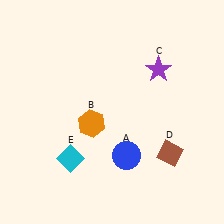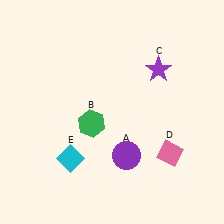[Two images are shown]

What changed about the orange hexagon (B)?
In Image 1, B is orange. In Image 2, it changed to green.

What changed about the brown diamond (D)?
In Image 1, D is brown. In Image 2, it changed to pink.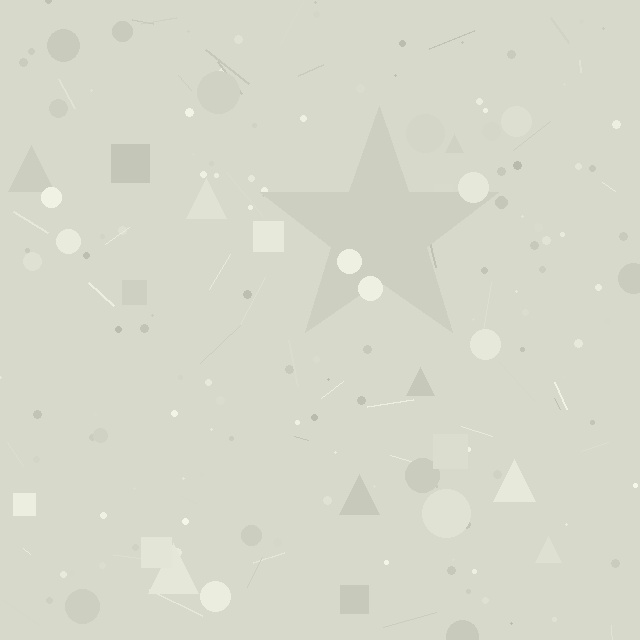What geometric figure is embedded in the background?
A star is embedded in the background.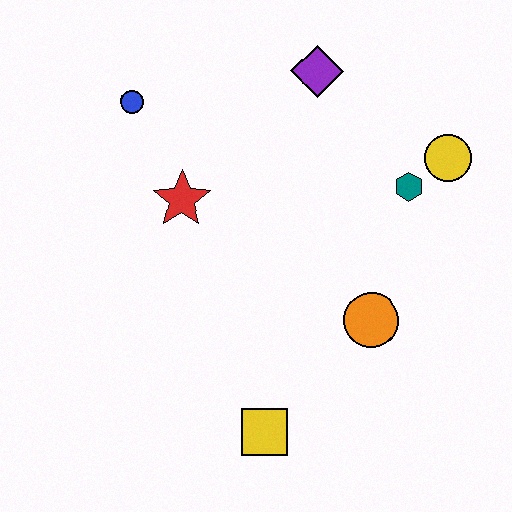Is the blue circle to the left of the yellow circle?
Yes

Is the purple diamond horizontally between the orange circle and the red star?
Yes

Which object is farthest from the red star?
The yellow circle is farthest from the red star.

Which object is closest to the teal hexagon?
The yellow circle is closest to the teal hexagon.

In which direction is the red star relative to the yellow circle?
The red star is to the left of the yellow circle.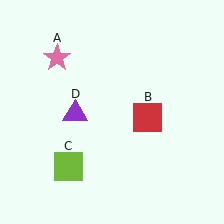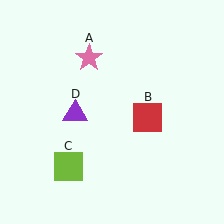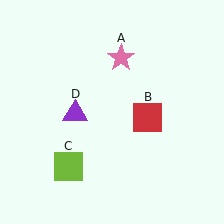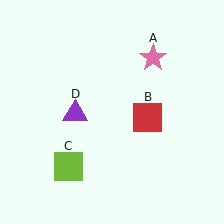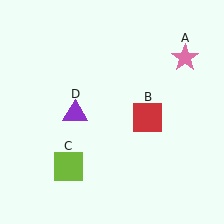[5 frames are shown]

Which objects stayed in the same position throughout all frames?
Red square (object B) and lime square (object C) and purple triangle (object D) remained stationary.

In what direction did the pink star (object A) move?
The pink star (object A) moved right.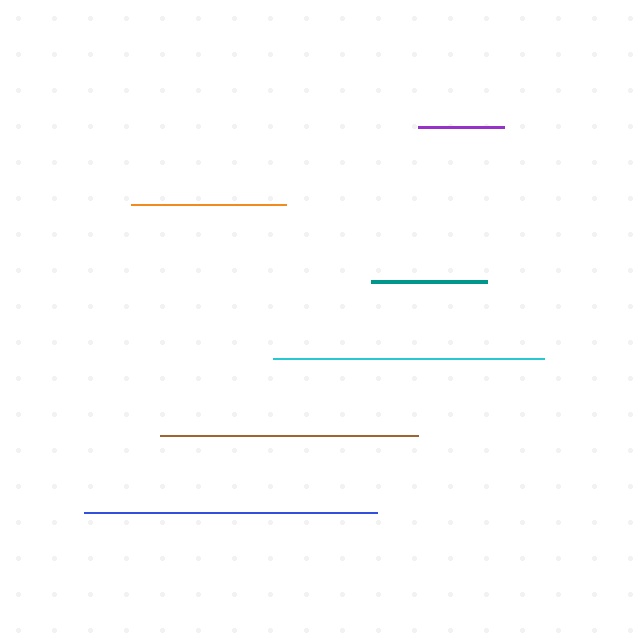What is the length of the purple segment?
The purple segment is approximately 86 pixels long.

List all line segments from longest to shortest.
From longest to shortest: blue, cyan, brown, orange, teal, purple.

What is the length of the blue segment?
The blue segment is approximately 294 pixels long.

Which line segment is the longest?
The blue line is the longest at approximately 294 pixels.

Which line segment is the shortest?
The purple line is the shortest at approximately 86 pixels.